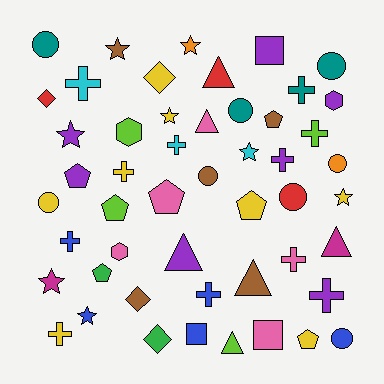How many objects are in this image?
There are 50 objects.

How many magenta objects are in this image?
There are 2 magenta objects.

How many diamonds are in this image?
There are 4 diamonds.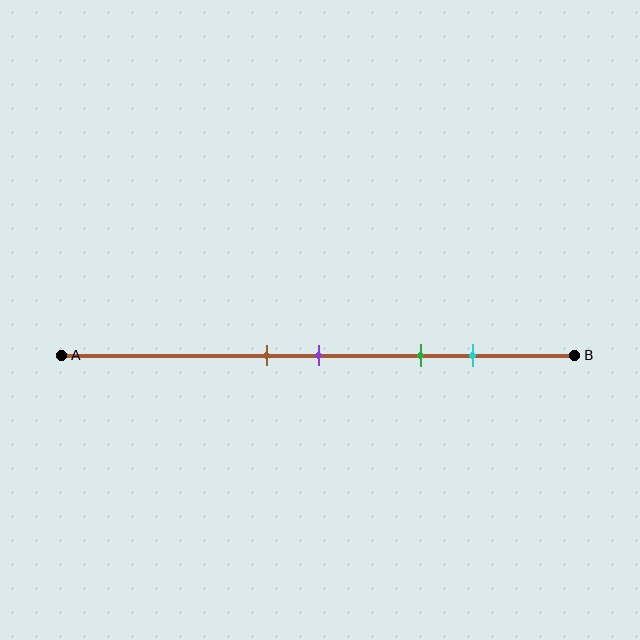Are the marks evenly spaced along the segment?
No, the marks are not evenly spaced.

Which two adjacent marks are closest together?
The brown and purple marks are the closest adjacent pair.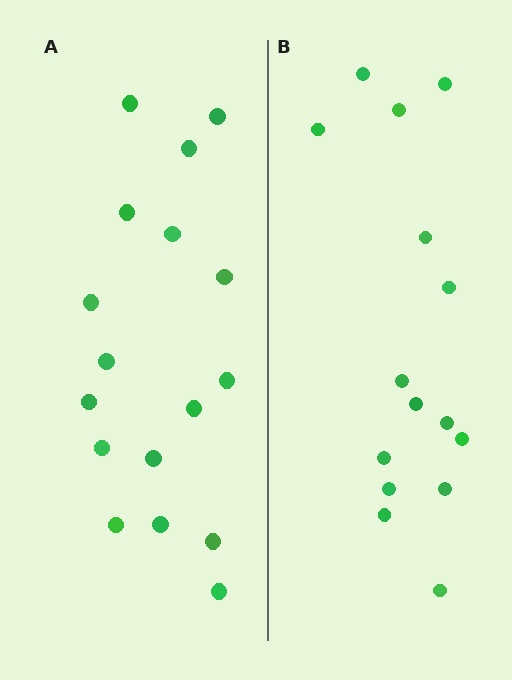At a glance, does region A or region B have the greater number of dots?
Region A (the left region) has more dots.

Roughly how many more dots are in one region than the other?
Region A has just a few more — roughly 2 or 3 more dots than region B.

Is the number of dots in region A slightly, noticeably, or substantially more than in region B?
Region A has only slightly more — the two regions are fairly close. The ratio is roughly 1.1 to 1.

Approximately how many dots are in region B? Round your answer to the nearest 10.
About 20 dots. (The exact count is 15, which rounds to 20.)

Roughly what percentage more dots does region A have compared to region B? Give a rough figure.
About 15% more.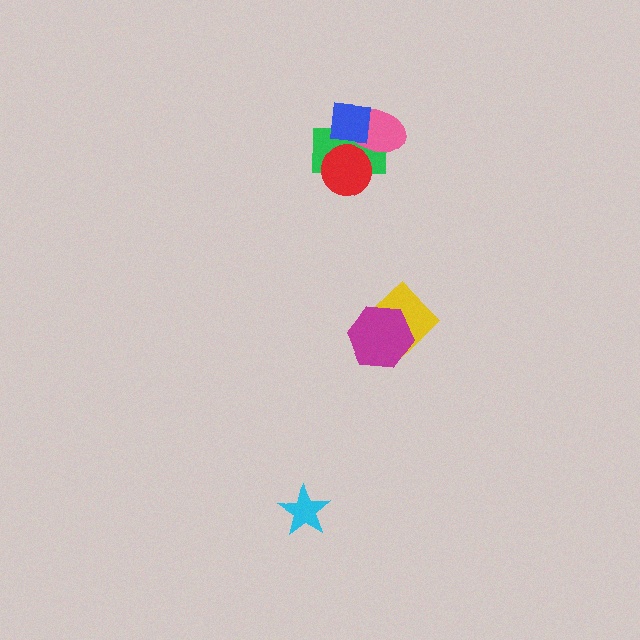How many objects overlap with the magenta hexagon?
1 object overlaps with the magenta hexagon.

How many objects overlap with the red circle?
2 objects overlap with the red circle.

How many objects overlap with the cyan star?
0 objects overlap with the cyan star.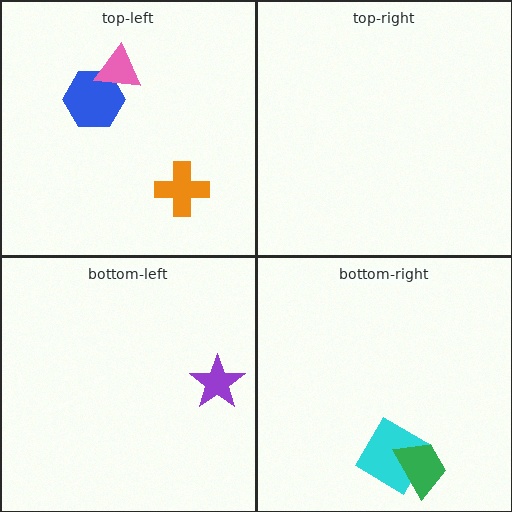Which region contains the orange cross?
The top-left region.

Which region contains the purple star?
The bottom-left region.